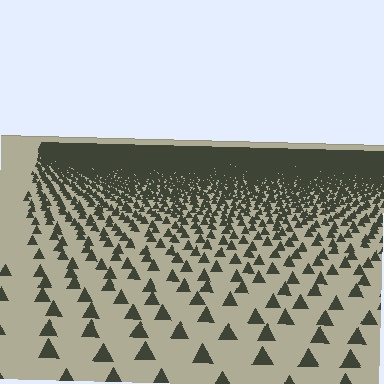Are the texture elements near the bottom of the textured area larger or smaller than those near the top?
Larger. Near the bottom, elements are closer to the viewer and appear at a bigger on-screen size.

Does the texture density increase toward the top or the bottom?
Density increases toward the top.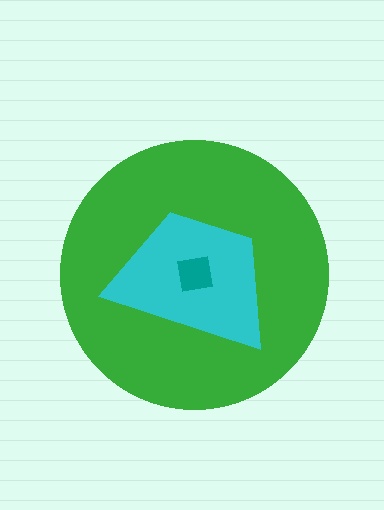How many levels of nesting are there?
3.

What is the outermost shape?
The green circle.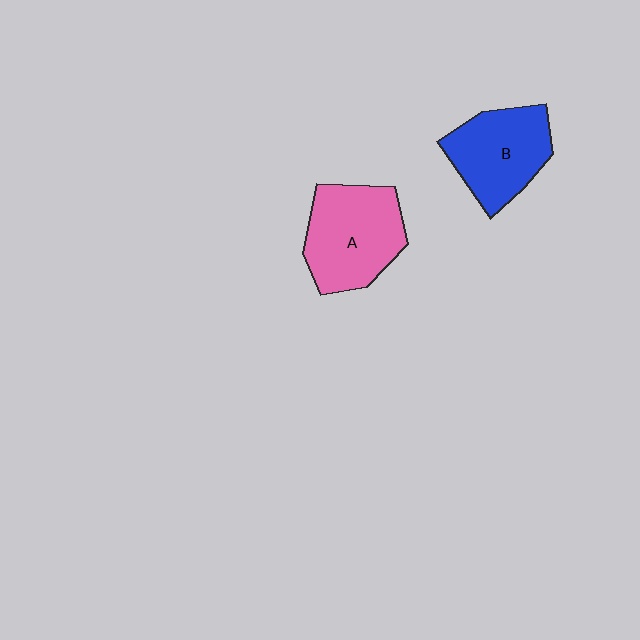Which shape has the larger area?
Shape A (pink).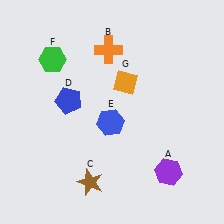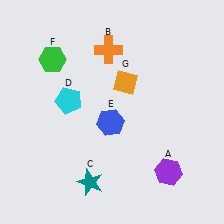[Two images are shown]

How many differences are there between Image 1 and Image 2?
There are 2 differences between the two images.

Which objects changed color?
C changed from brown to teal. D changed from blue to cyan.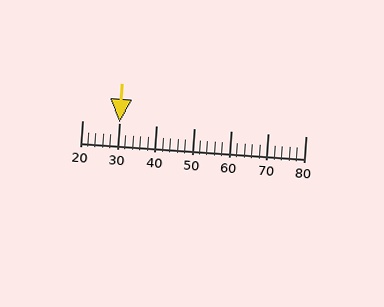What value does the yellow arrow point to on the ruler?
The yellow arrow points to approximately 30.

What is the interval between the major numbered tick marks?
The major tick marks are spaced 10 units apart.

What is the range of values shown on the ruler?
The ruler shows values from 20 to 80.